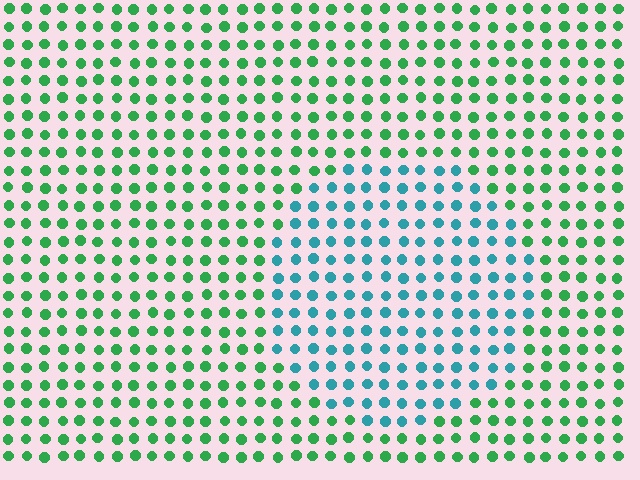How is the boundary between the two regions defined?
The boundary is defined purely by a slight shift in hue (about 50 degrees). Spacing, size, and orientation are identical on both sides.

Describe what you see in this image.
The image is filled with small green elements in a uniform arrangement. A circle-shaped region is visible where the elements are tinted to a slightly different hue, forming a subtle color boundary.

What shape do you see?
I see a circle.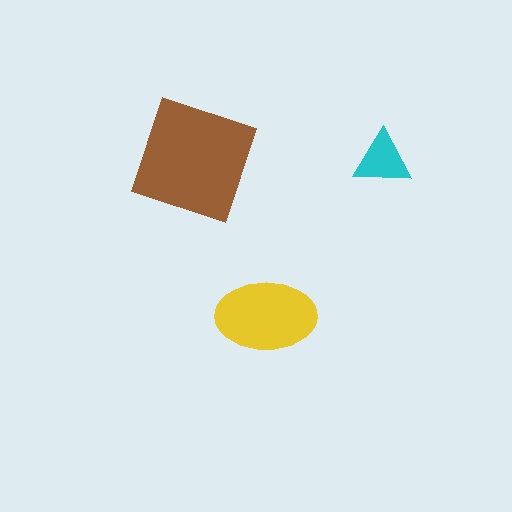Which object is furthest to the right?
The cyan triangle is rightmost.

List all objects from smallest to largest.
The cyan triangle, the yellow ellipse, the brown square.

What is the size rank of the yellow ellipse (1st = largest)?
2nd.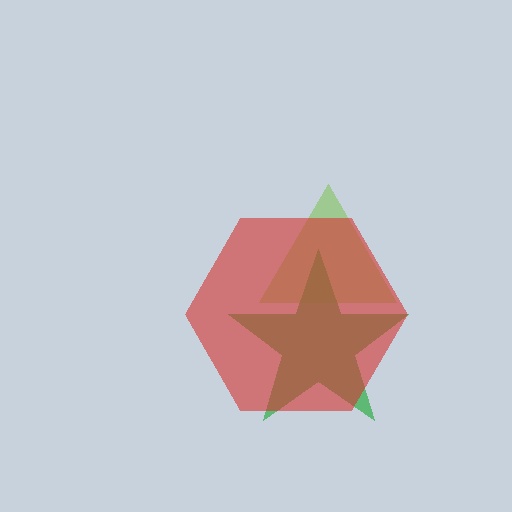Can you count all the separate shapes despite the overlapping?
Yes, there are 3 separate shapes.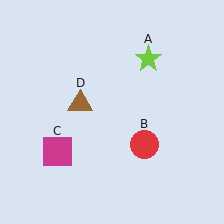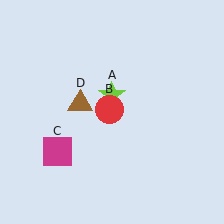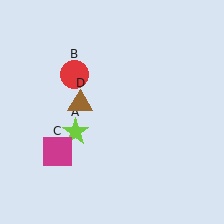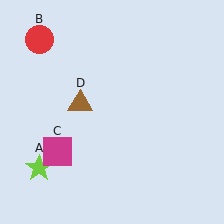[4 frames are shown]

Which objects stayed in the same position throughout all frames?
Magenta square (object C) and brown triangle (object D) remained stationary.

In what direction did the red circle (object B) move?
The red circle (object B) moved up and to the left.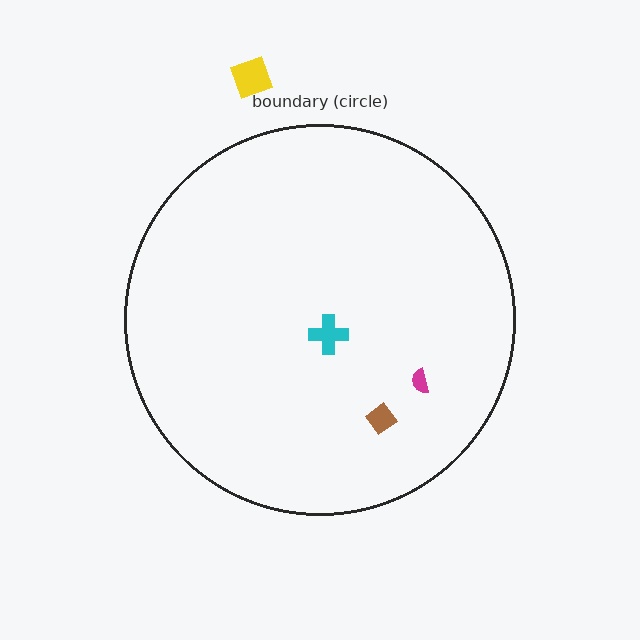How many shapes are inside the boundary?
3 inside, 1 outside.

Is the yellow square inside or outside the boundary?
Outside.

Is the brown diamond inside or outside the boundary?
Inside.